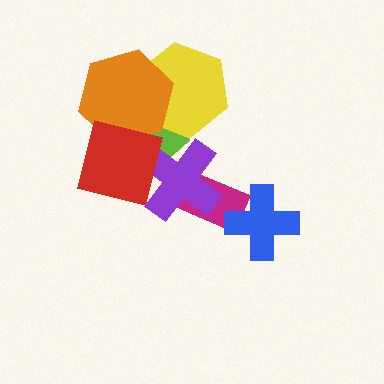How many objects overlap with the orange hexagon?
3 objects overlap with the orange hexagon.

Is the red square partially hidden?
No, no other shape covers it.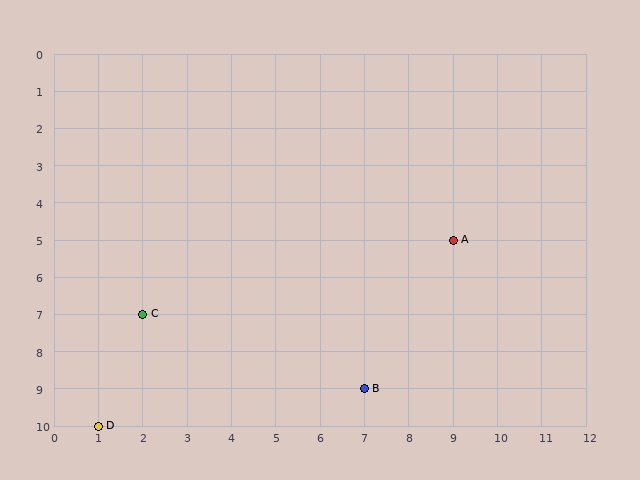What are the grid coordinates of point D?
Point D is at grid coordinates (1, 10).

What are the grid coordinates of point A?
Point A is at grid coordinates (9, 5).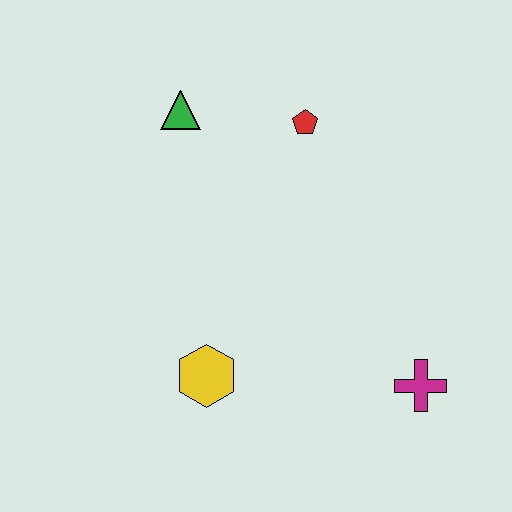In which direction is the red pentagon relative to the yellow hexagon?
The red pentagon is above the yellow hexagon.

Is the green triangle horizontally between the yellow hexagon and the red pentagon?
No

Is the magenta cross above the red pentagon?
No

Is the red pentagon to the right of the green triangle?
Yes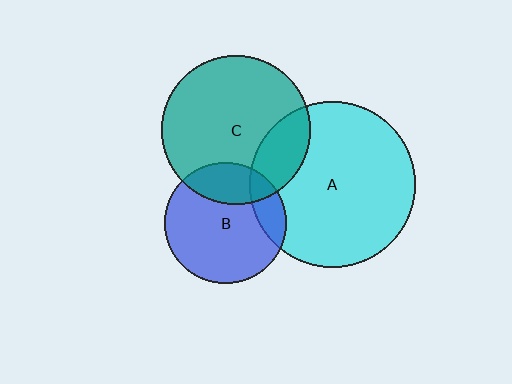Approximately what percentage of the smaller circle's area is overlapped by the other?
Approximately 20%.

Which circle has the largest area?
Circle A (cyan).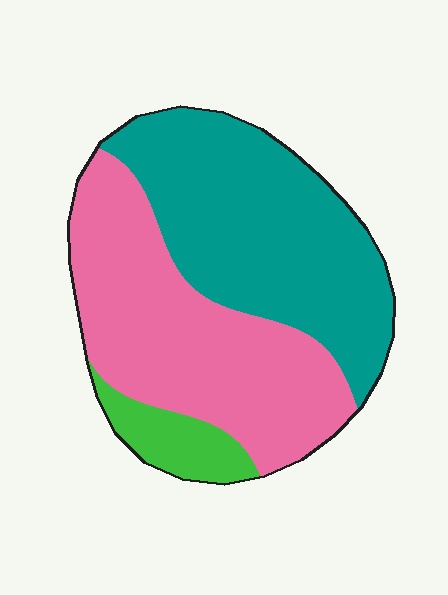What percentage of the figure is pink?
Pink covers around 45% of the figure.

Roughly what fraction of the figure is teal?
Teal takes up between a third and a half of the figure.